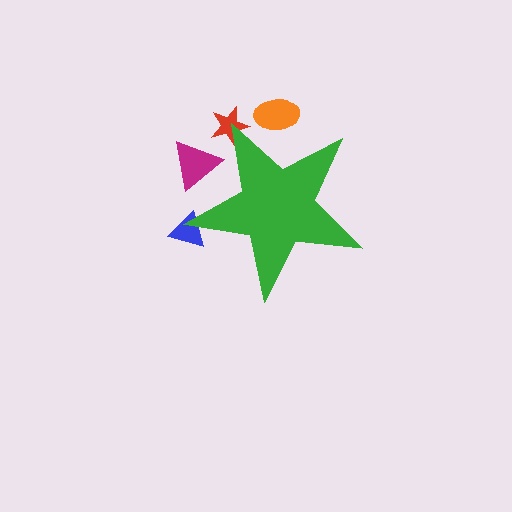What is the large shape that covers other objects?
A green star.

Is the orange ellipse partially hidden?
Yes, the orange ellipse is partially hidden behind the green star.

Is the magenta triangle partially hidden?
Yes, the magenta triangle is partially hidden behind the green star.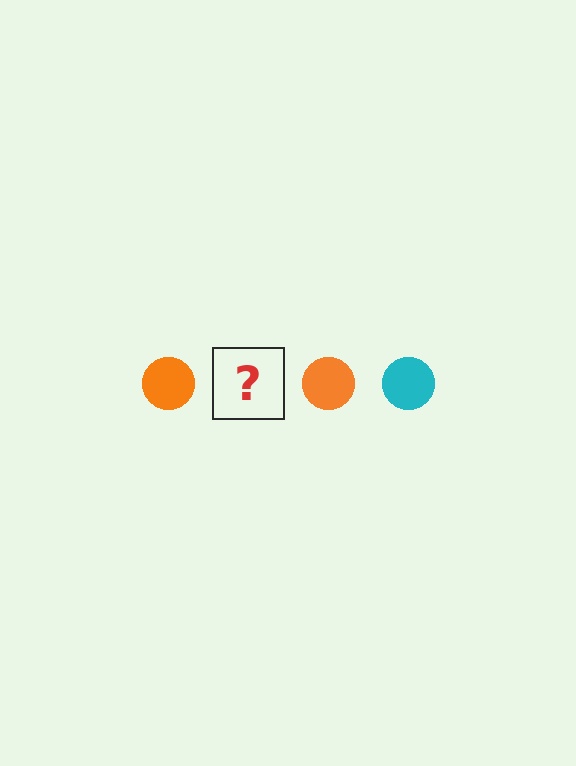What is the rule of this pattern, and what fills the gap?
The rule is that the pattern cycles through orange, cyan circles. The gap should be filled with a cyan circle.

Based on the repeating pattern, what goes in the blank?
The blank should be a cyan circle.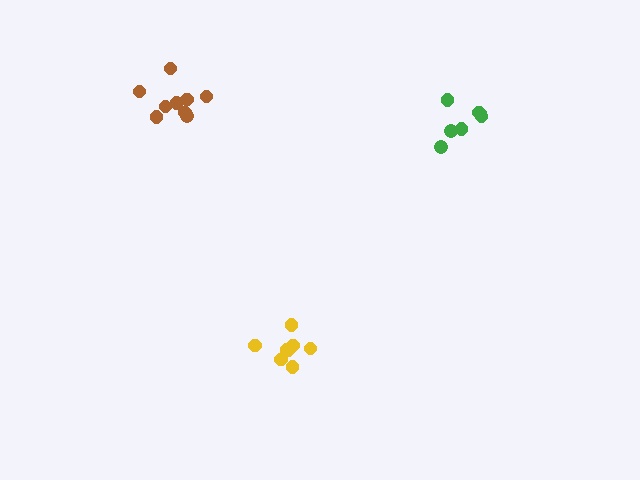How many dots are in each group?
Group 1: 8 dots, Group 2: 9 dots, Group 3: 7 dots (24 total).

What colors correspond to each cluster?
The clusters are colored: yellow, brown, green.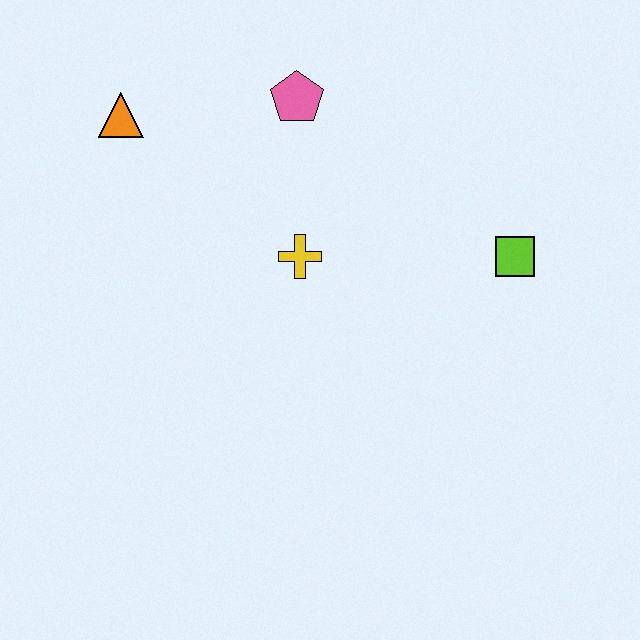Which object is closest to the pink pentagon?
The yellow cross is closest to the pink pentagon.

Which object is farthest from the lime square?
The orange triangle is farthest from the lime square.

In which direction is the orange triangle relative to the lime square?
The orange triangle is to the left of the lime square.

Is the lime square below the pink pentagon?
Yes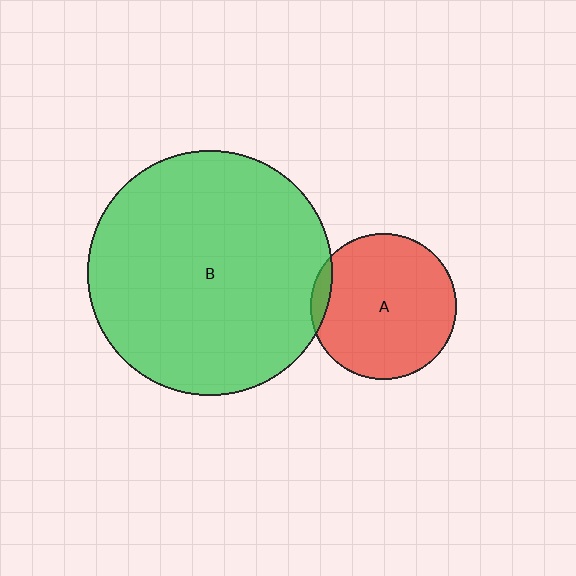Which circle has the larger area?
Circle B (green).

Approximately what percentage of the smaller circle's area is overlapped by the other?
Approximately 5%.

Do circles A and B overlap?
Yes.